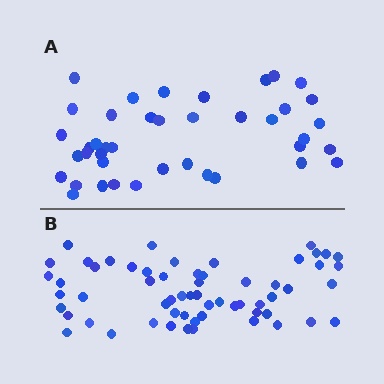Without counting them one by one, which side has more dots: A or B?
Region B (the bottom region) has more dots.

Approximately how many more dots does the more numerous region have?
Region B has approximately 20 more dots than region A.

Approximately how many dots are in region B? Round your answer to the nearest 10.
About 60 dots.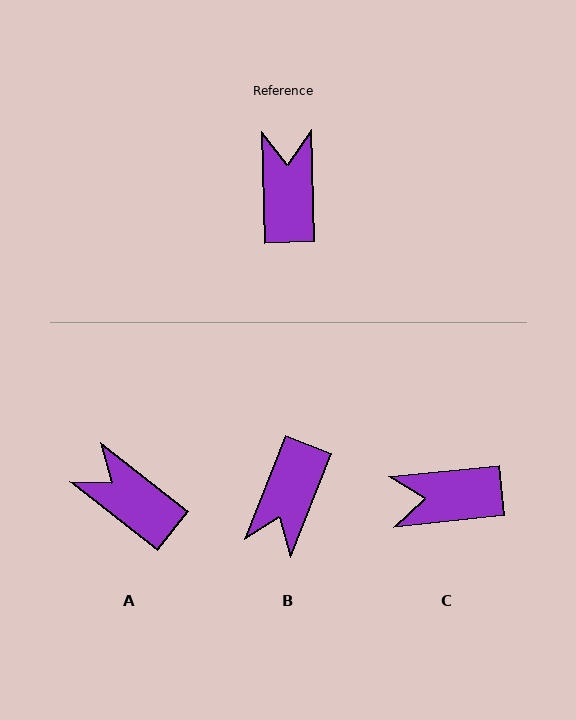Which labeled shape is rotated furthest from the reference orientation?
B, about 157 degrees away.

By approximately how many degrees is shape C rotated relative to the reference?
Approximately 94 degrees counter-clockwise.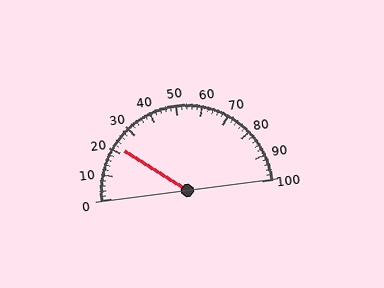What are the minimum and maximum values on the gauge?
The gauge ranges from 0 to 100.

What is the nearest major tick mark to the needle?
The nearest major tick mark is 20.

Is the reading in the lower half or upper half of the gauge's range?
The reading is in the lower half of the range (0 to 100).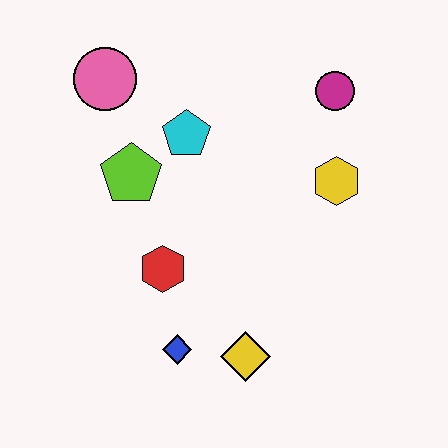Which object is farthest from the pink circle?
The yellow diamond is farthest from the pink circle.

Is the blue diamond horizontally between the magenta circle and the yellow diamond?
No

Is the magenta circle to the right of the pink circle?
Yes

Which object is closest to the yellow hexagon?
The magenta circle is closest to the yellow hexagon.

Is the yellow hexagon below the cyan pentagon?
Yes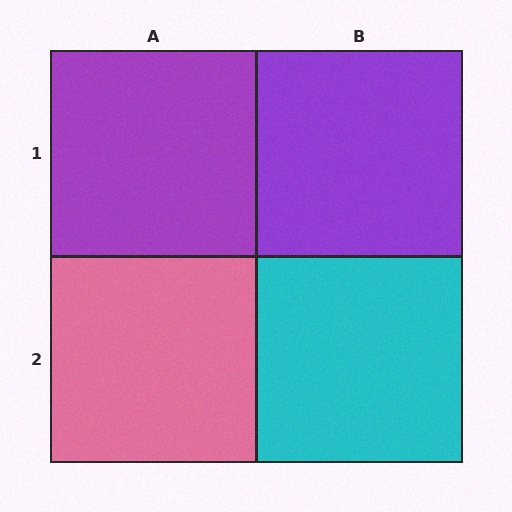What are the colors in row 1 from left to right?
Purple, purple.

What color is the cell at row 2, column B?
Cyan.